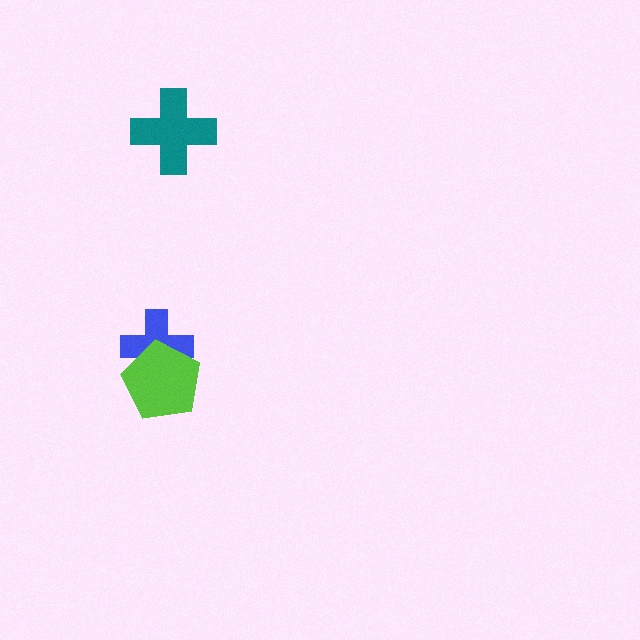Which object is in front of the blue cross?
The lime pentagon is in front of the blue cross.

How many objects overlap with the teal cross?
0 objects overlap with the teal cross.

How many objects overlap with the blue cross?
1 object overlaps with the blue cross.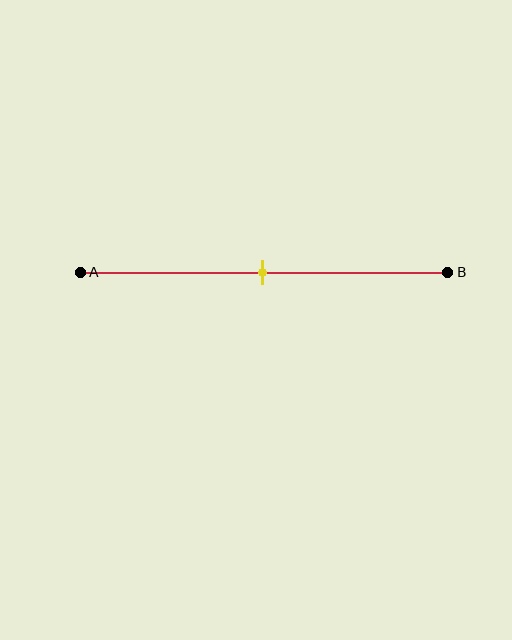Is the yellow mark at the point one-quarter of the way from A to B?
No, the mark is at about 50% from A, not at the 25% one-quarter point.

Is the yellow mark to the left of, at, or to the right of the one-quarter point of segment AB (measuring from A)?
The yellow mark is to the right of the one-quarter point of segment AB.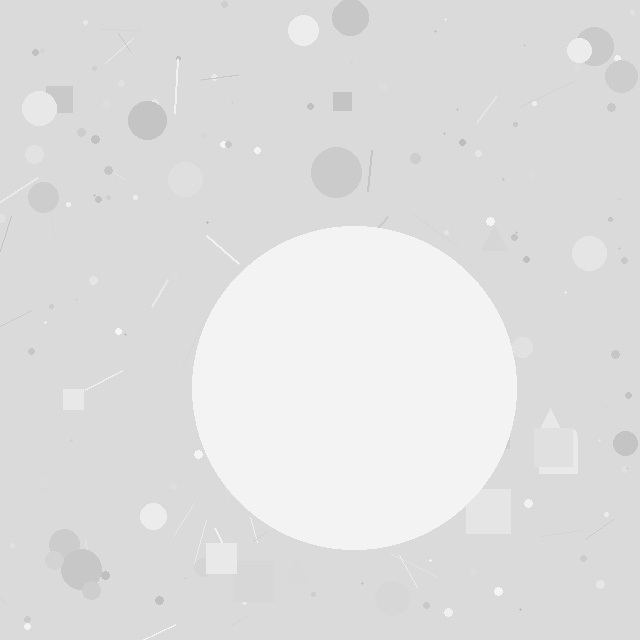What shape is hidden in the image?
A circle is hidden in the image.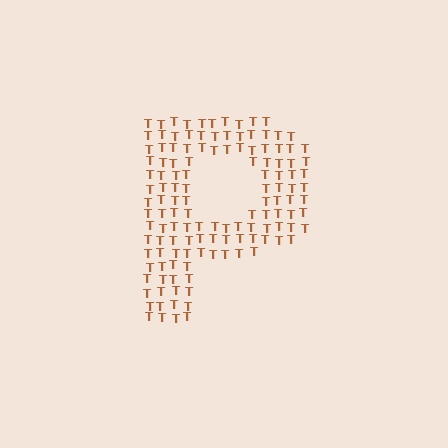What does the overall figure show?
The overall figure shows the letter P.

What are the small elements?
The small elements are letter T's.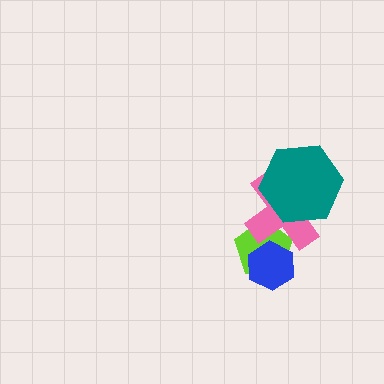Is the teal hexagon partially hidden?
No, no other shape covers it.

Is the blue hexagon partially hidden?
Yes, it is partially covered by another shape.